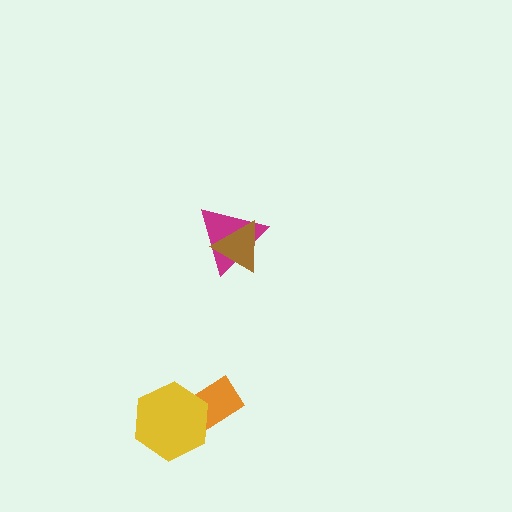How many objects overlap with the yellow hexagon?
1 object overlaps with the yellow hexagon.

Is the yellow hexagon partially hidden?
No, no other shape covers it.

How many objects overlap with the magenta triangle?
1 object overlaps with the magenta triangle.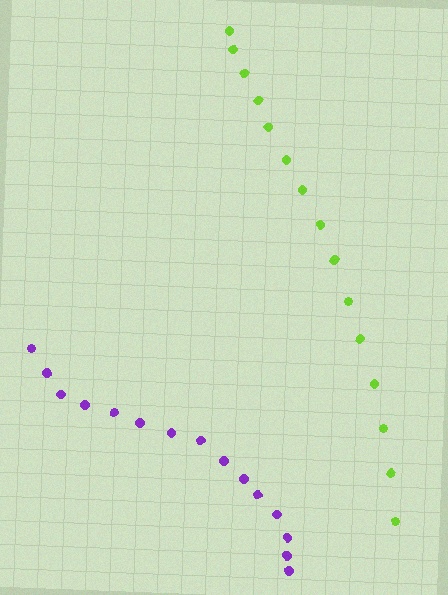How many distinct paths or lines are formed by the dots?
There are 2 distinct paths.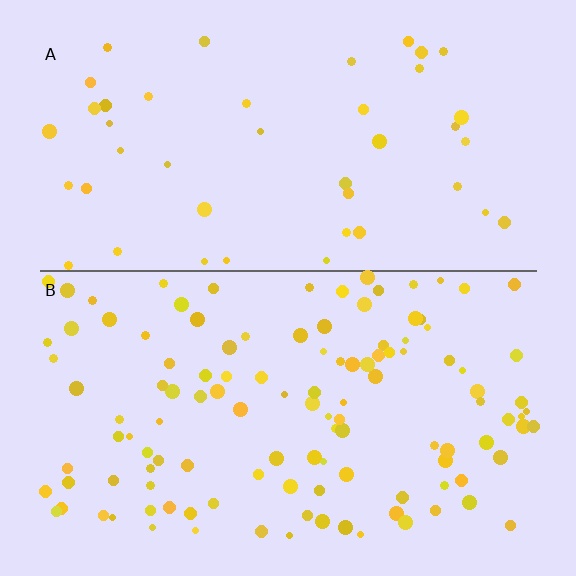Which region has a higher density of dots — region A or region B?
B (the bottom).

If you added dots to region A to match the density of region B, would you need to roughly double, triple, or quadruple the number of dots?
Approximately triple.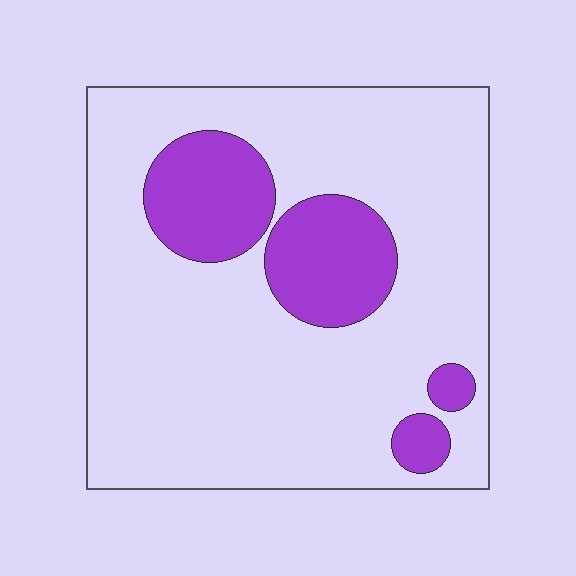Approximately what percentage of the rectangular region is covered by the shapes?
Approximately 20%.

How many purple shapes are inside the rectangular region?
4.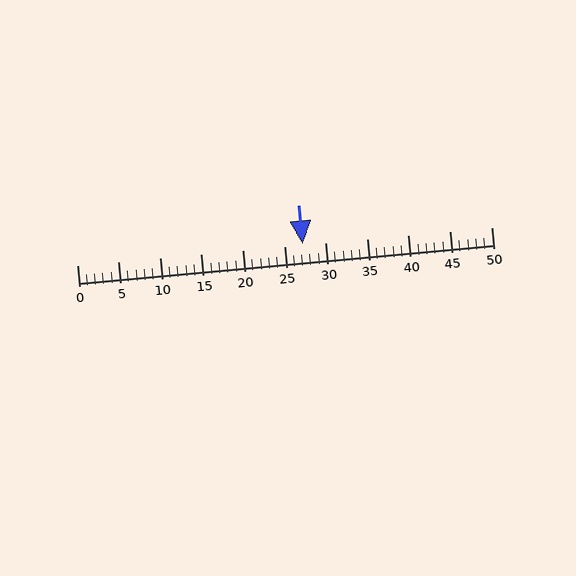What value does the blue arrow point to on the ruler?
The blue arrow points to approximately 27.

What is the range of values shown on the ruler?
The ruler shows values from 0 to 50.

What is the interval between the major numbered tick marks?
The major tick marks are spaced 5 units apart.